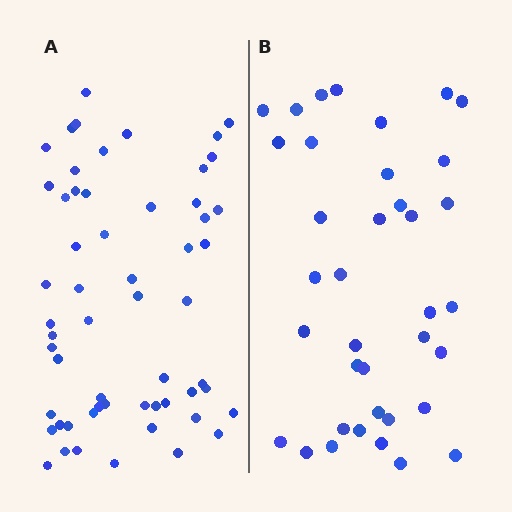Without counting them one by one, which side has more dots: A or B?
Region A (the left region) has more dots.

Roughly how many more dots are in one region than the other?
Region A has approximately 20 more dots than region B.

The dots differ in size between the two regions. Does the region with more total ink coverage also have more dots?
No. Region B has more total ink coverage because its dots are larger, but region A actually contains more individual dots. Total area can be misleading — the number of items is what matters here.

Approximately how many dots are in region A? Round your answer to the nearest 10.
About 60 dots. (The exact count is 57, which rounds to 60.)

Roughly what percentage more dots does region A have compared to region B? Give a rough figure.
About 55% more.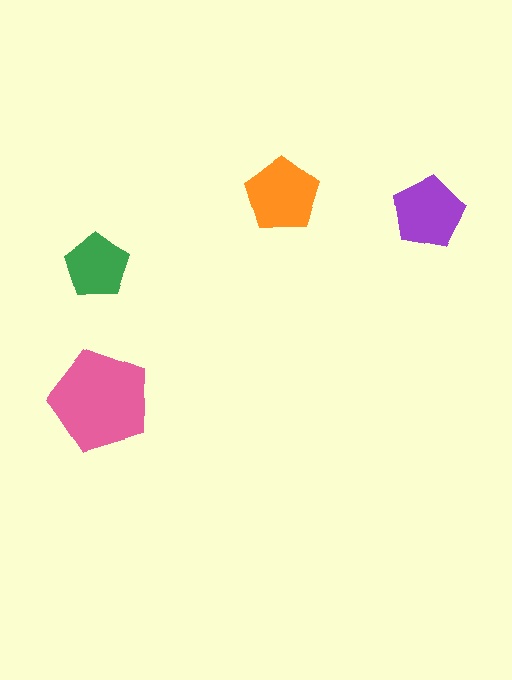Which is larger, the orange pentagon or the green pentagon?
The orange one.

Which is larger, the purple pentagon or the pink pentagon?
The pink one.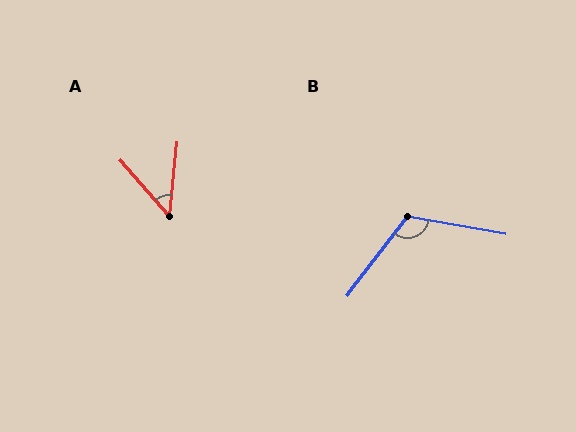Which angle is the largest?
B, at approximately 117 degrees.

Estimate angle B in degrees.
Approximately 117 degrees.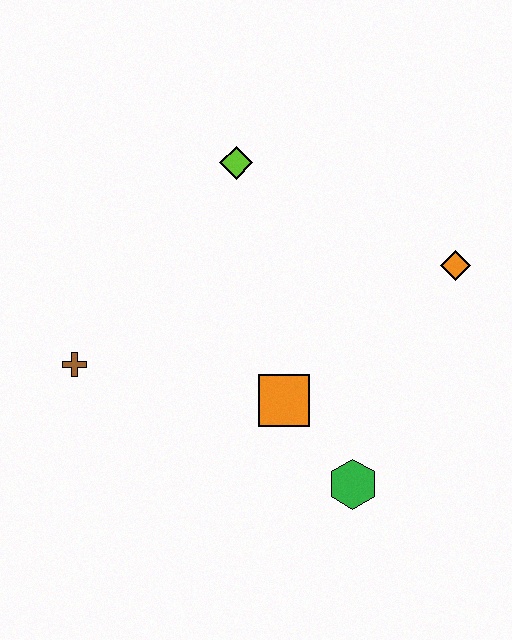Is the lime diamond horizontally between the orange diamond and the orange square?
No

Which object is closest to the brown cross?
The orange square is closest to the brown cross.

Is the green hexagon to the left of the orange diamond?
Yes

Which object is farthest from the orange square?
The lime diamond is farthest from the orange square.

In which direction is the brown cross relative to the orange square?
The brown cross is to the left of the orange square.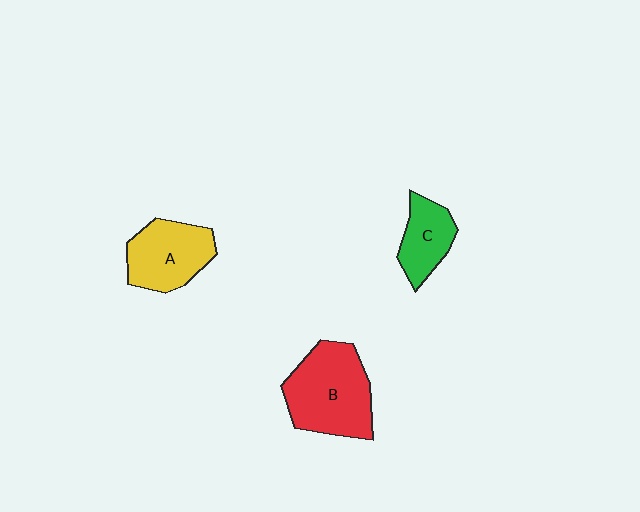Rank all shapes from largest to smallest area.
From largest to smallest: B (red), A (yellow), C (green).